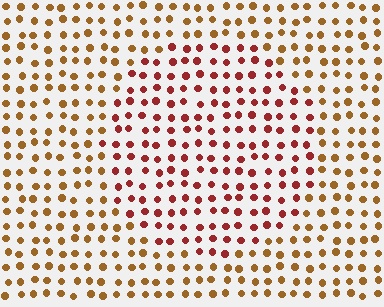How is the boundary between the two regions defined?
The boundary is defined purely by a slight shift in hue (about 35 degrees). Spacing, size, and orientation are identical on both sides.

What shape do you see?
I see a circle.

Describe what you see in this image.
The image is filled with small brown elements in a uniform arrangement. A circle-shaped region is visible where the elements are tinted to a slightly different hue, forming a subtle color boundary.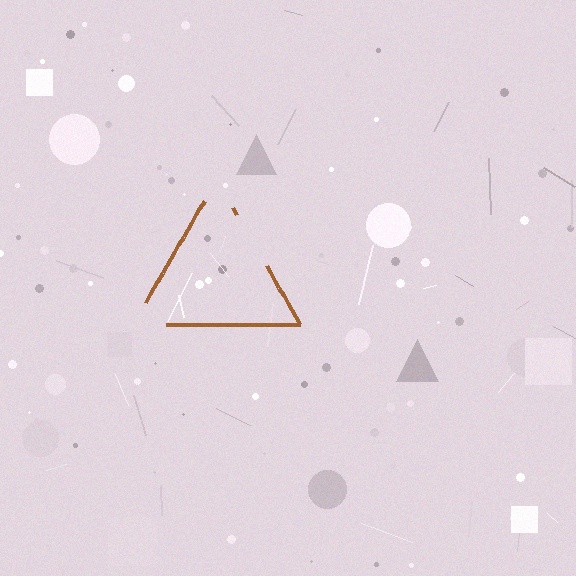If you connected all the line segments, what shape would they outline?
They would outline a triangle.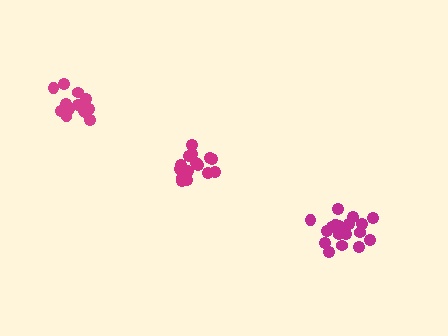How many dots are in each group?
Group 1: 19 dots, Group 2: 16 dots, Group 3: 14 dots (49 total).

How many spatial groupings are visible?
There are 3 spatial groupings.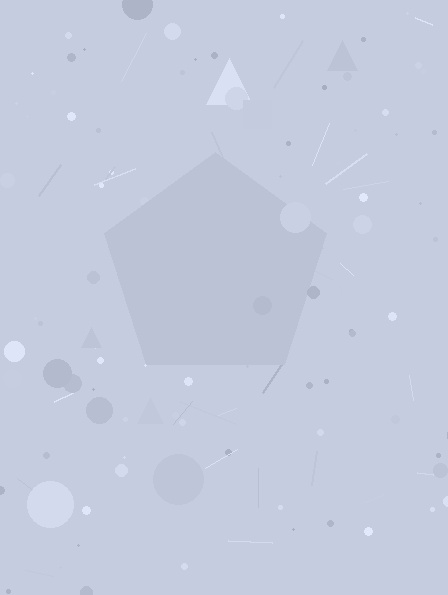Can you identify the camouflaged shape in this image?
The camouflaged shape is a pentagon.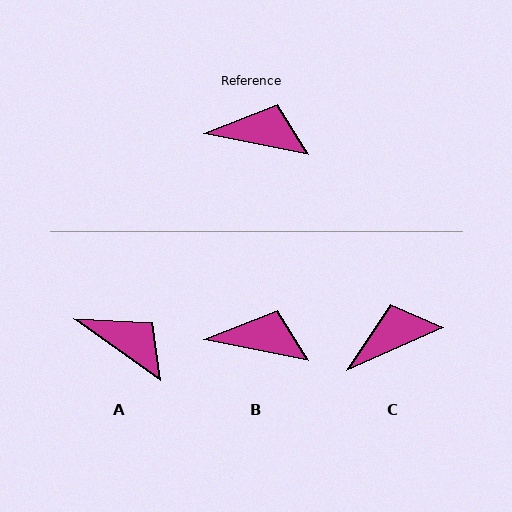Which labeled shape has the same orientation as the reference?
B.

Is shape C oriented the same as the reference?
No, it is off by about 35 degrees.